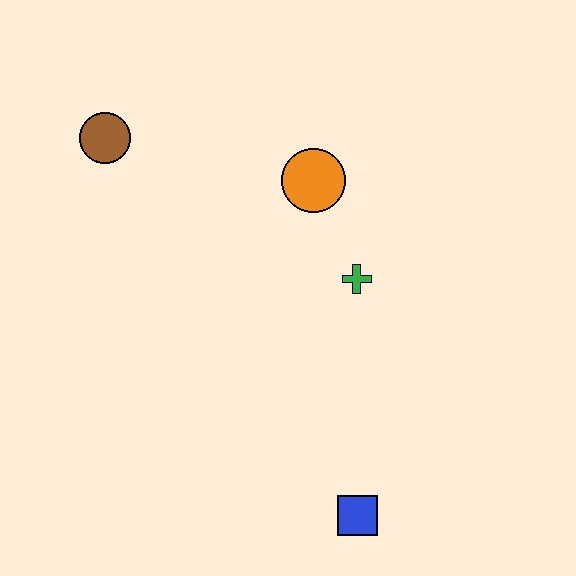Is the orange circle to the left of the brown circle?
No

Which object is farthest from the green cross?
The brown circle is farthest from the green cross.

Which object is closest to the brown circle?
The orange circle is closest to the brown circle.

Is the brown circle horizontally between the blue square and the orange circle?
No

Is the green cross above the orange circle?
No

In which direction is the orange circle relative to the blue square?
The orange circle is above the blue square.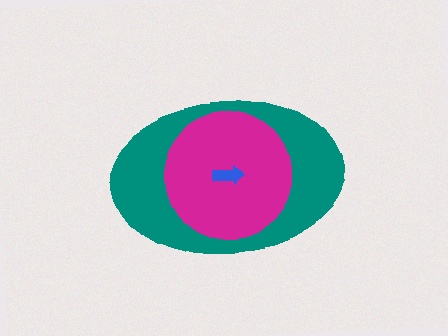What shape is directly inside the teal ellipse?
The magenta circle.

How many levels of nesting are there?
3.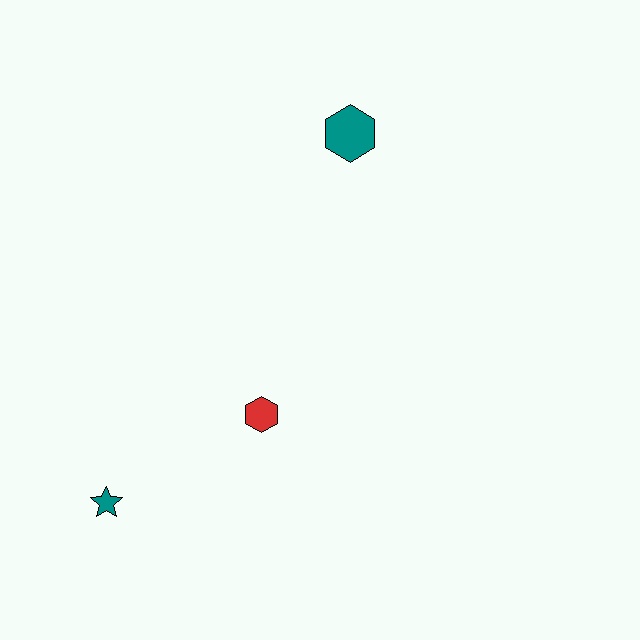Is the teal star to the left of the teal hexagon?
Yes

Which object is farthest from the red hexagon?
The teal hexagon is farthest from the red hexagon.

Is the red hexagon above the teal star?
Yes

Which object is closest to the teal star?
The red hexagon is closest to the teal star.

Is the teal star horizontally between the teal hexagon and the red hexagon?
No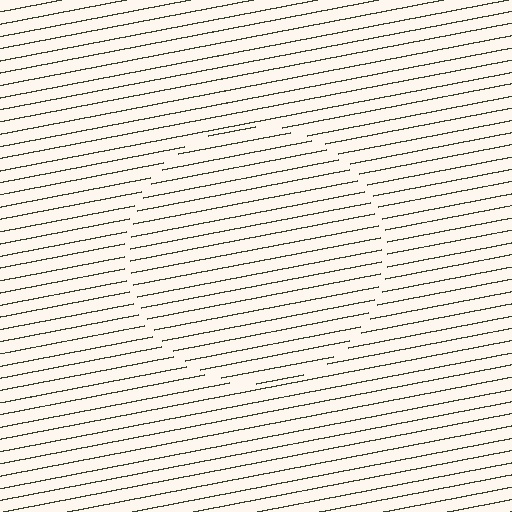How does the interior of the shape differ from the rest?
The interior of the shape contains the same grating, shifted by half a period — the contour is defined by the phase discontinuity where line-ends from the inner and outer gratings abut.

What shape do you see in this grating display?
An illusory circle. The interior of the shape contains the same grating, shifted by half a period — the contour is defined by the phase discontinuity where line-ends from the inner and outer gratings abut.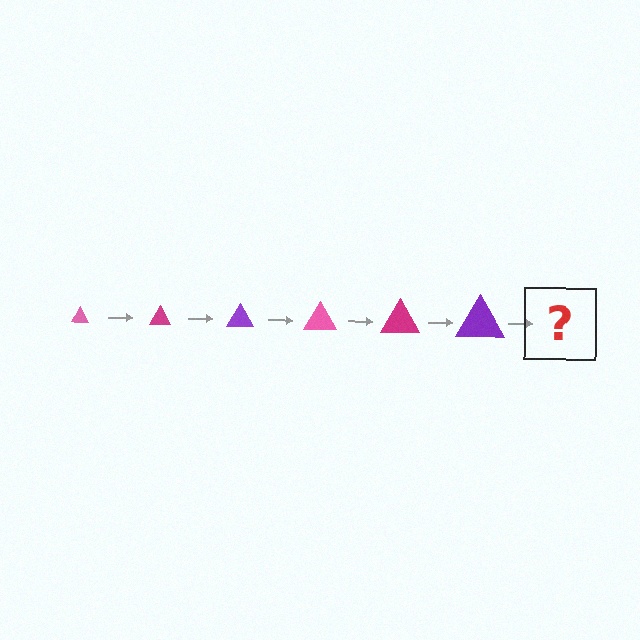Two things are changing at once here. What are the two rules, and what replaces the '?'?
The two rules are that the triangle grows larger each step and the color cycles through pink, magenta, and purple. The '?' should be a pink triangle, larger than the previous one.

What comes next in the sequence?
The next element should be a pink triangle, larger than the previous one.